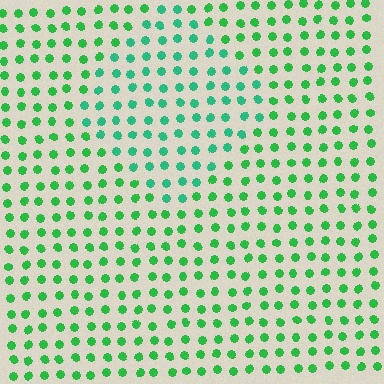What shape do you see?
I see a diamond.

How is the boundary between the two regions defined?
The boundary is defined purely by a slight shift in hue (about 26 degrees). Spacing, size, and orientation are identical on both sides.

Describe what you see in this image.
The image is filled with small green elements in a uniform arrangement. A diamond-shaped region is visible where the elements are tinted to a slightly different hue, forming a subtle color boundary.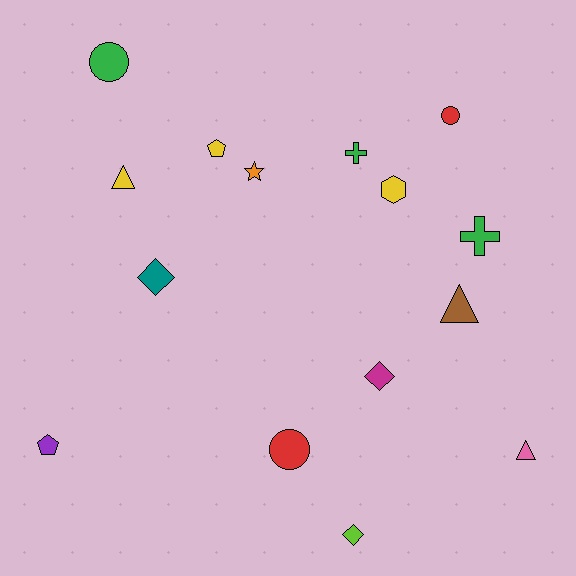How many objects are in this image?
There are 15 objects.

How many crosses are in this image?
There are 2 crosses.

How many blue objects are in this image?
There are no blue objects.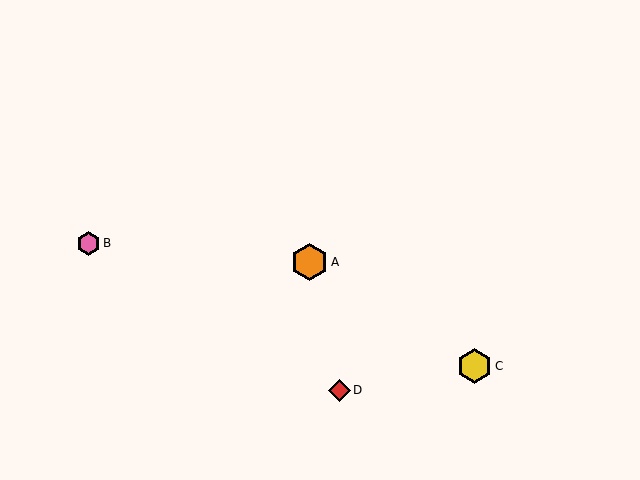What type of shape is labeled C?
Shape C is a yellow hexagon.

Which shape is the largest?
The orange hexagon (labeled A) is the largest.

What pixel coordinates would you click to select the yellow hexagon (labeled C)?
Click at (475, 366) to select the yellow hexagon C.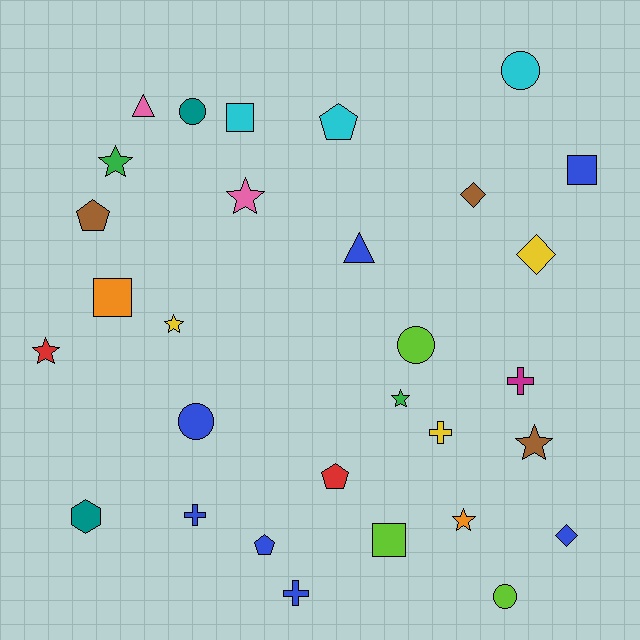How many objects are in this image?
There are 30 objects.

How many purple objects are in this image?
There are no purple objects.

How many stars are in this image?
There are 7 stars.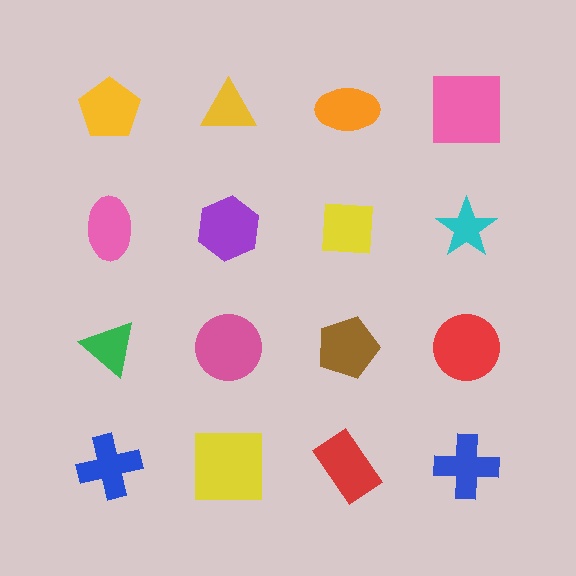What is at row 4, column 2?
A yellow square.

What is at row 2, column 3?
A yellow square.